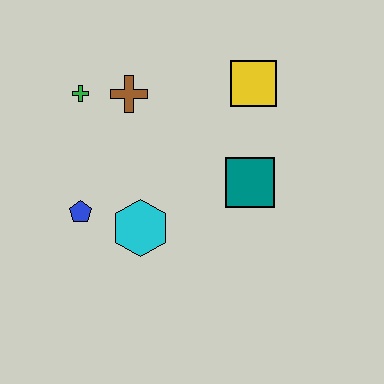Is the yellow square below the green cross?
No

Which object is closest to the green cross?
The brown cross is closest to the green cross.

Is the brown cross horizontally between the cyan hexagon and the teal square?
No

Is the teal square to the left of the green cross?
No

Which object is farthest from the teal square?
The green cross is farthest from the teal square.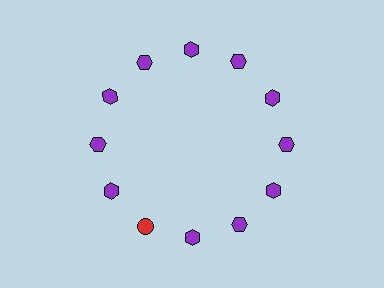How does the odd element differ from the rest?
It differs in both color (red instead of purple) and shape (circle instead of hexagon).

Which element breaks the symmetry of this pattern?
The red circle at roughly the 7 o'clock position breaks the symmetry. All other shapes are purple hexagons.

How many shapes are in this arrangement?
There are 12 shapes arranged in a ring pattern.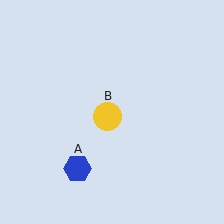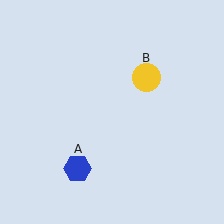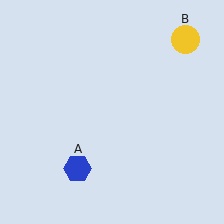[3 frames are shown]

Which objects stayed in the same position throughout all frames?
Blue hexagon (object A) remained stationary.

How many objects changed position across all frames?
1 object changed position: yellow circle (object B).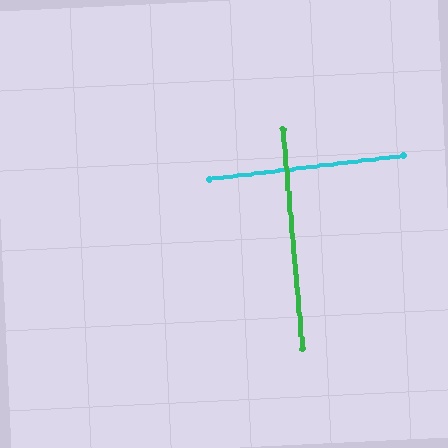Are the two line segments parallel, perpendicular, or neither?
Perpendicular — they meet at approximately 88°.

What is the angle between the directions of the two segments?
Approximately 88 degrees.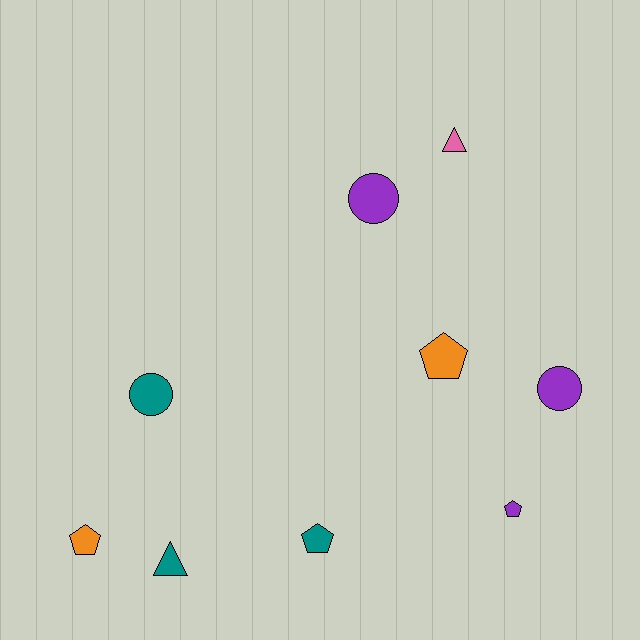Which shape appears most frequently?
Pentagon, with 4 objects.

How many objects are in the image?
There are 9 objects.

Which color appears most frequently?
Purple, with 3 objects.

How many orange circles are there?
There are no orange circles.